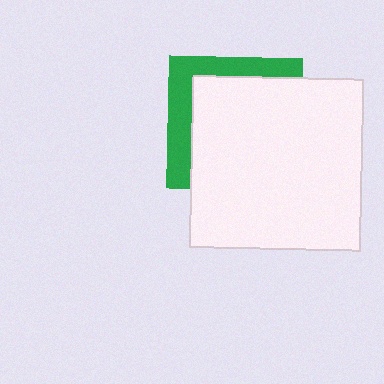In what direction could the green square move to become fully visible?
The green square could move toward the upper-left. That would shift it out from behind the white square entirely.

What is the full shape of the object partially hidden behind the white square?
The partially hidden object is a green square.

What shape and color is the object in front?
The object in front is a white square.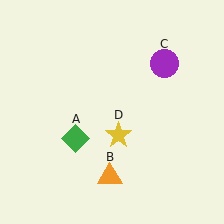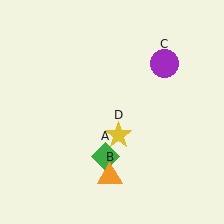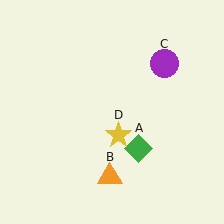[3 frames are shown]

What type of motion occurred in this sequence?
The green diamond (object A) rotated counterclockwise around the center of the scene.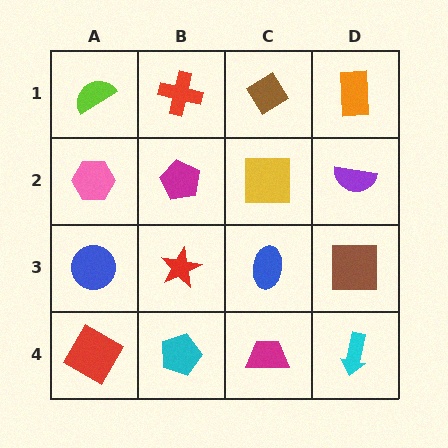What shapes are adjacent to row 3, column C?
A yellow square (row 2, column C), a magenta trapezoid (row 4, column C), a red star (row 3, column B), a brown square (row 3, column D).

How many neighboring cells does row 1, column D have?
2.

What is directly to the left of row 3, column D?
A blue ellipse.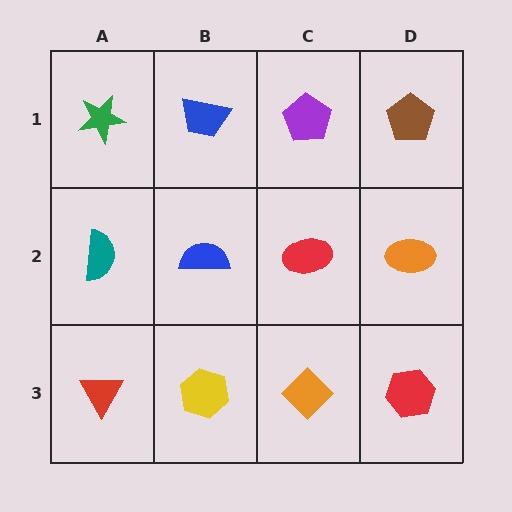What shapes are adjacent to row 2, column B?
A blue trapezoid (row 1, column B), a yellow hexagon (row 3, column B), a teal semicircle (row 2, column A), a red ellipse (row 2, column C).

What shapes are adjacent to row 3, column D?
An orange ellipse (row 2, column D), an orange diamond (row 3, column C).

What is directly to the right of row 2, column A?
A blue semicircle.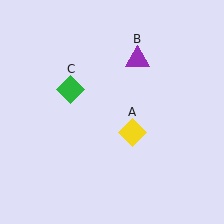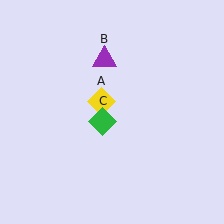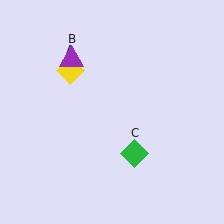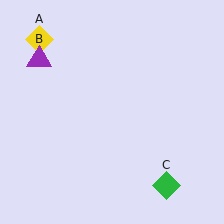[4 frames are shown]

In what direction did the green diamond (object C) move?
The green diamond (object C) moved down and to the right.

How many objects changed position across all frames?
3 objects changed position: yellow diamond (object A), purple triangle (object B), green diamond (object C).